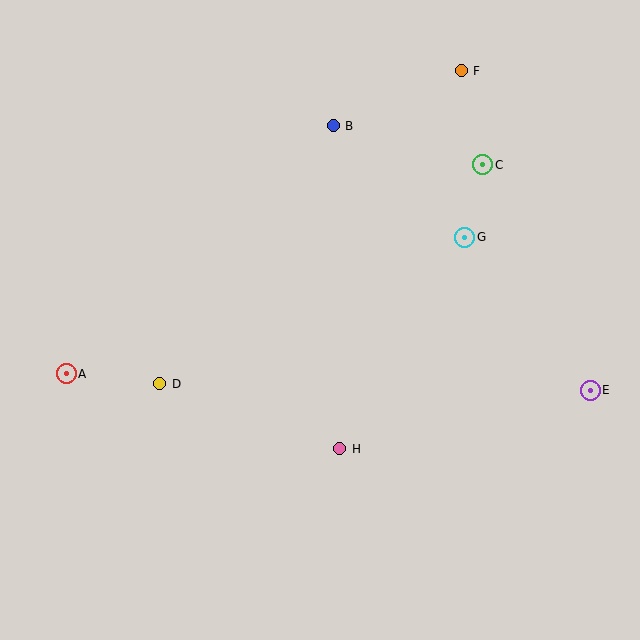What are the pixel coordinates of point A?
Point A is at (66, 374).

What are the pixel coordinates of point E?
Point E is at (590, 391).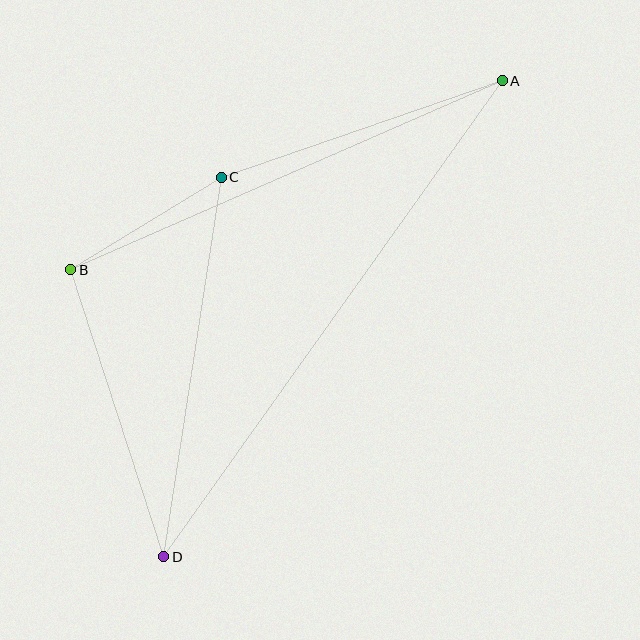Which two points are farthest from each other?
Points A and D are farthest from each other.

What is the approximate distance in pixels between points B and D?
The distance between B and D is approximately 302 pixels.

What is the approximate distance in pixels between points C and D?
The distance between C and D is approximately 384 pixels.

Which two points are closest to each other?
Points B and C are closest to each other.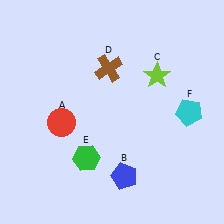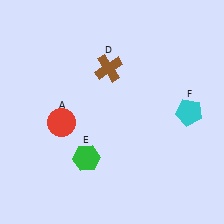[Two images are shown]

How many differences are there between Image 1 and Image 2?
There are 2 differences between the two images.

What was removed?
The lime star (C), the blue pentagon (B) were removed in Image 2.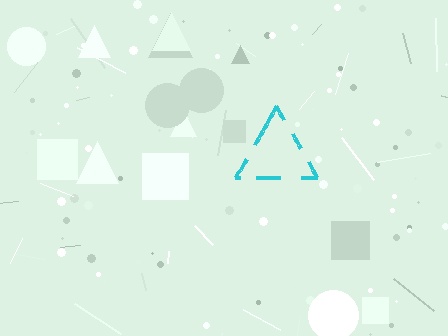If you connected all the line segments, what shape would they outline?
They would outline a triangle.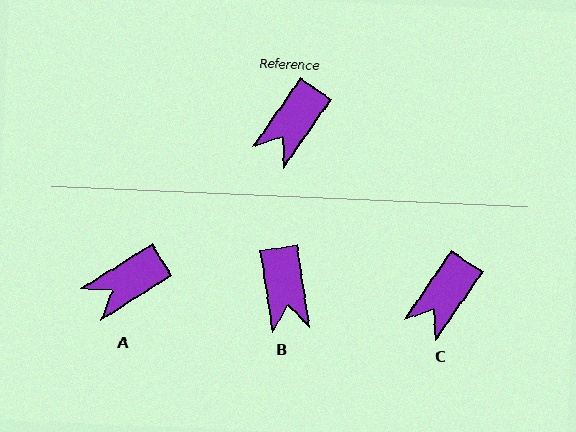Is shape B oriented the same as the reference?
No, it is off by about 43 degrees.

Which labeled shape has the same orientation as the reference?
C.